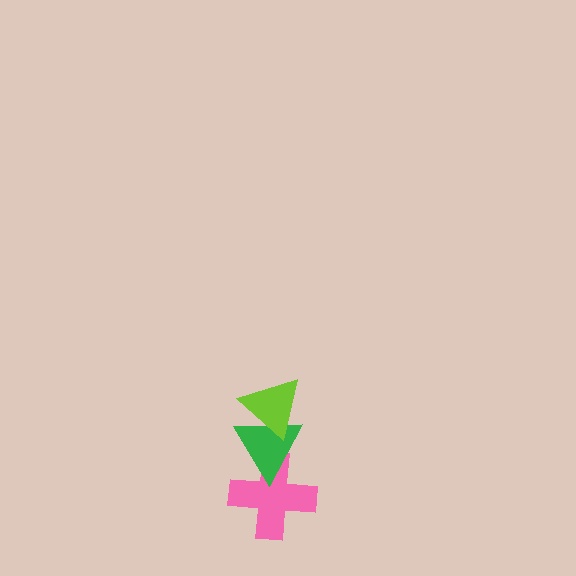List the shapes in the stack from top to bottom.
From top to bottom: the lime triangle, the green triangle, the pink cross.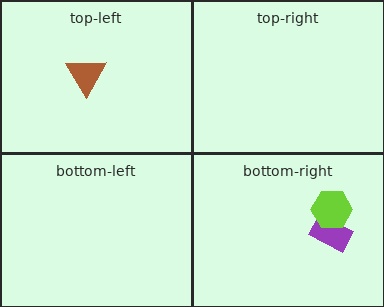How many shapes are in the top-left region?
1.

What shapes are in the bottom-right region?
The purple rectangle, the lime hexagon.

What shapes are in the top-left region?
The brown triangle.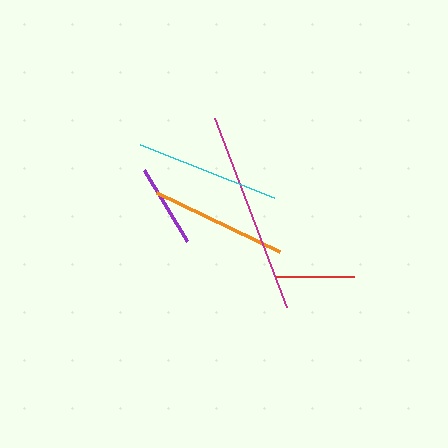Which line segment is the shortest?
The red line is the shortest at approximately 78 pixels.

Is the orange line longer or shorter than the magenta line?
The magenta line is longer than the orange line.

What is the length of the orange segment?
The orange segment is approximately 137 pixels long.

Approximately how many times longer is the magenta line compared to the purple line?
The magenta line is approximately 2.4 times the length of the purple line.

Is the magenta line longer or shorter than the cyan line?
The magenta line is longer than the cyan line.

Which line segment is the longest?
The magenta line is the longest at approximately 203 pixels.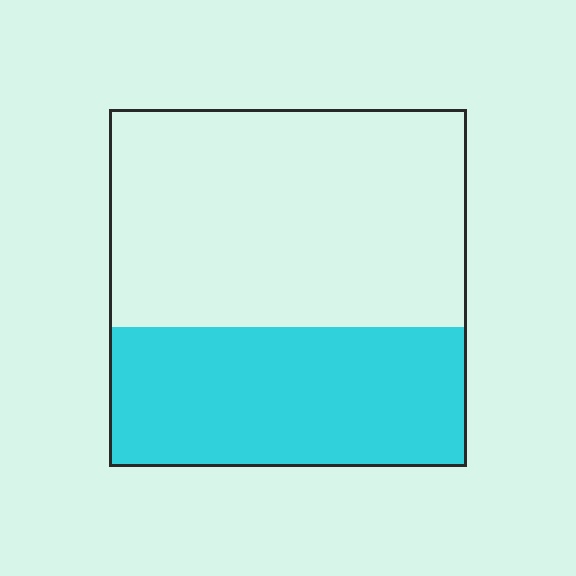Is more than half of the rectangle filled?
No.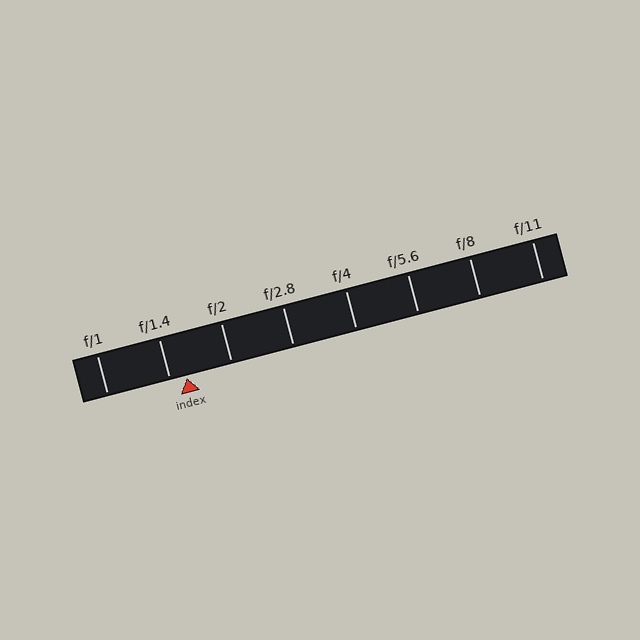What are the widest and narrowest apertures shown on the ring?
The widest aperture shown is f/1 and the narrowest is f/11.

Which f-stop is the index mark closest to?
The index mark is closest to f/1.4.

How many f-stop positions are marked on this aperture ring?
There are 8 f-stop positions marked.